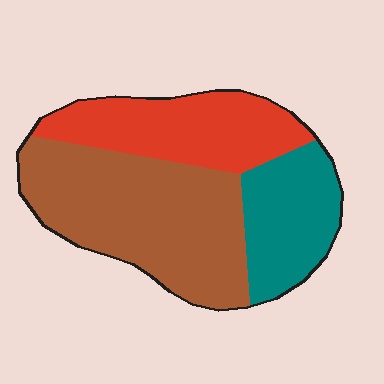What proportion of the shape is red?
Red takes up about one quarter (1/4) of the shape.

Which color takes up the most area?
Brown, at roughly 50%.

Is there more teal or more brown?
Brown.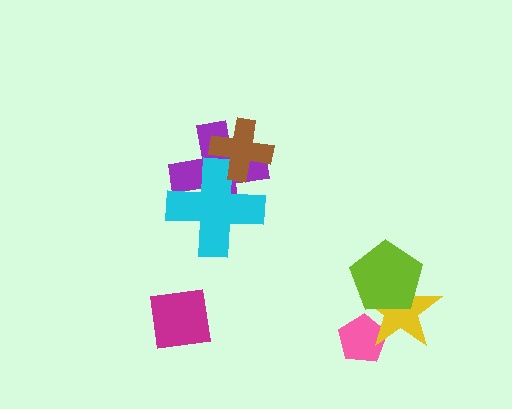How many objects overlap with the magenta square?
0 objects overlap with the magenta square.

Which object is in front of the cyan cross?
The brown cross is in front of the cyan cross.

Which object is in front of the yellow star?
The lime pentagon is in front of the yellow star.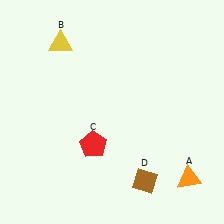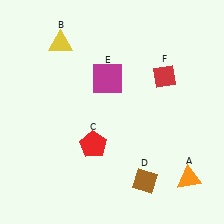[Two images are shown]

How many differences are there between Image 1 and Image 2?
There are 2 differences between the two images.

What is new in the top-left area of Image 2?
A magenta square (E) was added in the top-left area of Image 2.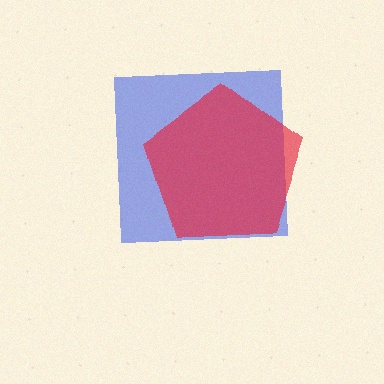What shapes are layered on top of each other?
The layered shapes are: a blue square, a red pentagon.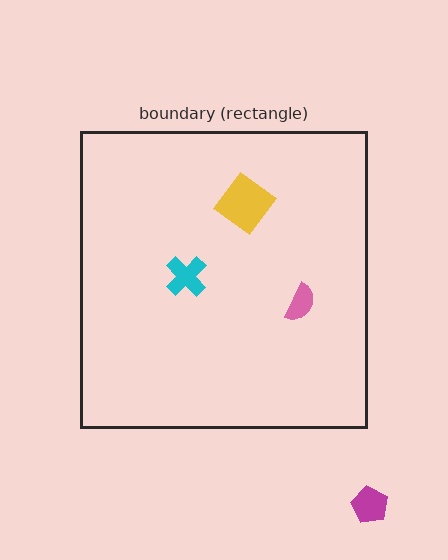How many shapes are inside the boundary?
3 inside, 1 outside.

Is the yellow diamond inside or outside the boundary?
Inside.